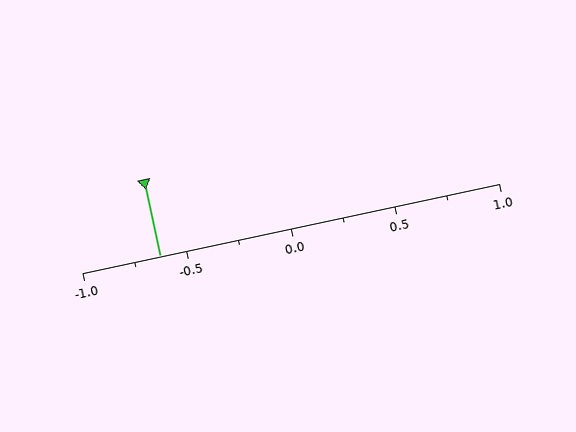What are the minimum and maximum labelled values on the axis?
The axis runs from -1.0 to 1.0.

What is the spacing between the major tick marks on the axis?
The major ticks are spaced 0.5 apart.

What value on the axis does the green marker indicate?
The marker indicates approximately -0.62.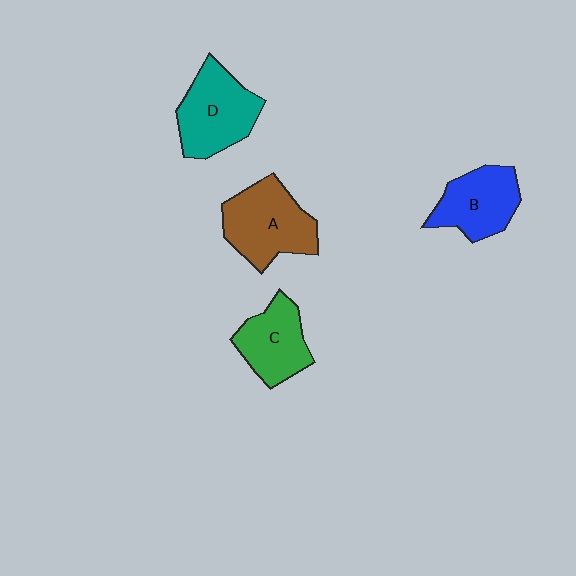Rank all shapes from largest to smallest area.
From largest to smallest: A (brown), D (teal), B (blue), C (green).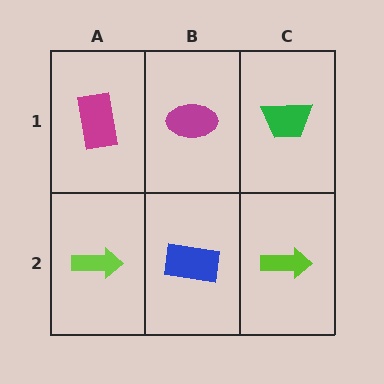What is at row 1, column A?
A magenta rectangle.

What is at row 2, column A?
A lime arrow.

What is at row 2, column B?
A blue rectangle.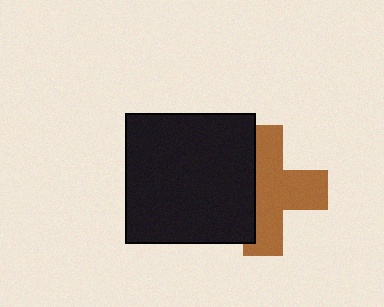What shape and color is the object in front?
The object in front is a black square.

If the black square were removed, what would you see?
You would see the complete brown cross.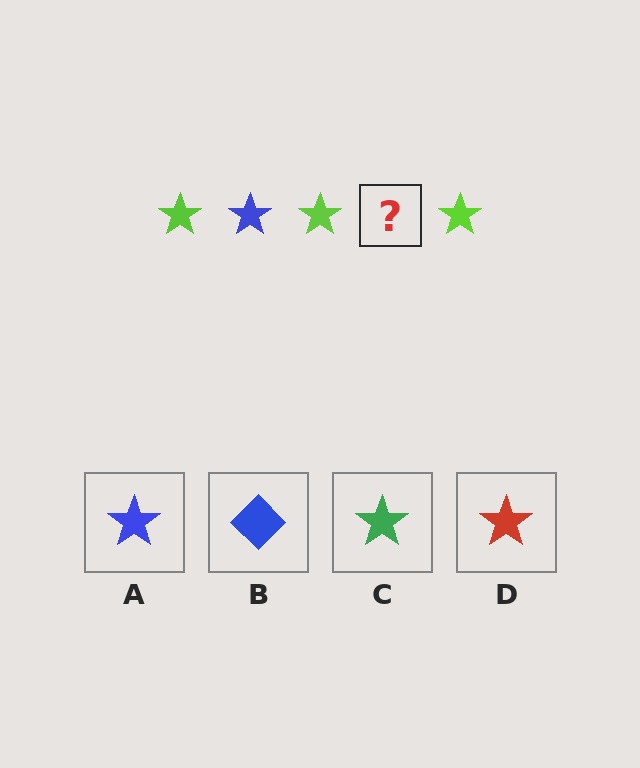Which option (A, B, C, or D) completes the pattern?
A.